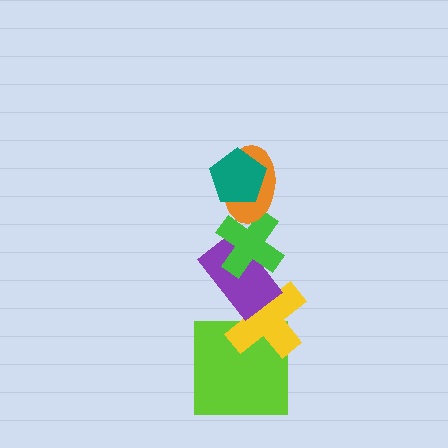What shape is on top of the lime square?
The yellow cross is on top of the lime square.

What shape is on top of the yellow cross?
The purple rectangle is on top of the yellow cross.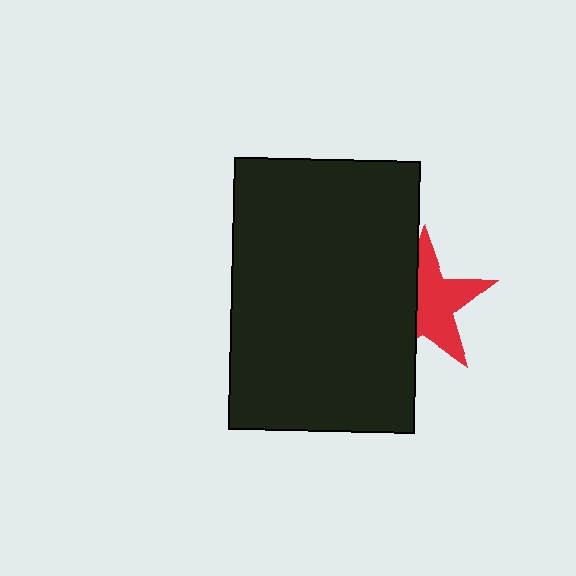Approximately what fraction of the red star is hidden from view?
Roughly 41% of the red star is hidden behind the black rectangle.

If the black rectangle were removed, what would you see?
You would see the complete red star.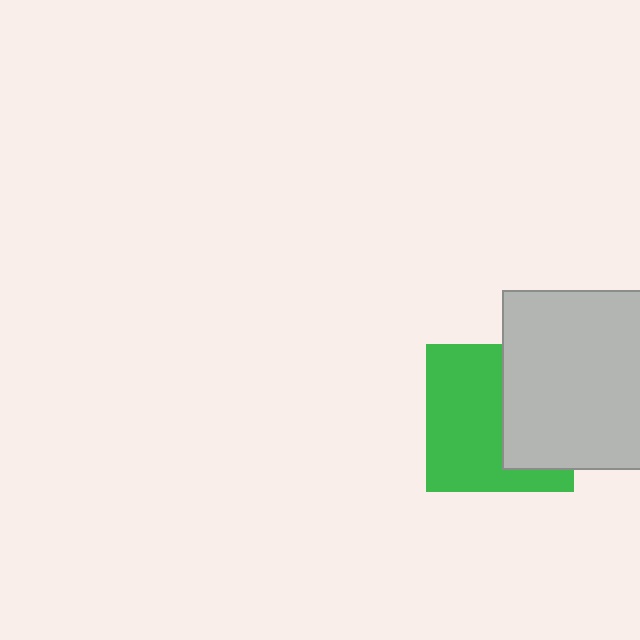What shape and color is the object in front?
The object in front is a light gray rectangle.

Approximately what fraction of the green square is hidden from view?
Roughly 41% of the green square is hidden behind the light gray rectangle.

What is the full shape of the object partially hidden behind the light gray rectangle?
The partially hidden object is a green square.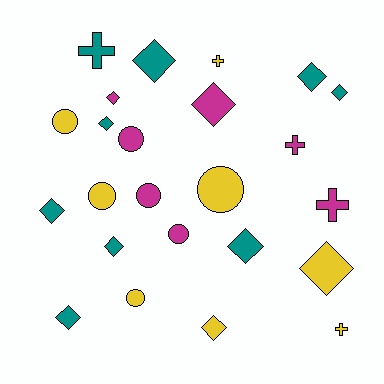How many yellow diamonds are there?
There are 2 yellow diamonds.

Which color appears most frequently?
Teal, with 9 objects.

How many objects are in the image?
There are 24 objects.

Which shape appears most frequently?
Diamond, with 12 objects.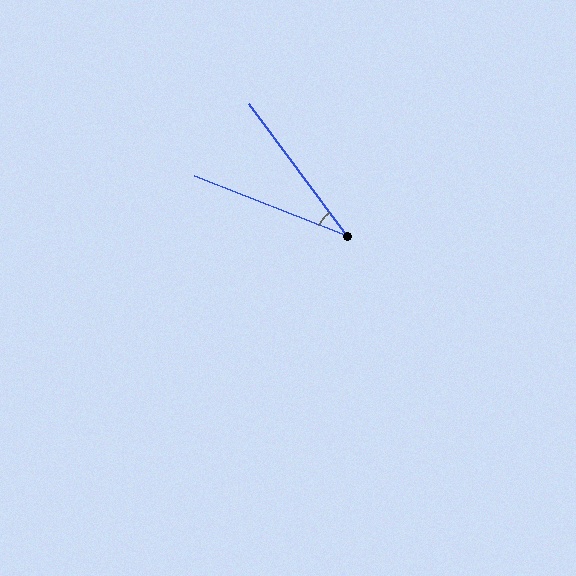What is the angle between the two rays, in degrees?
Approximately 32 degrees.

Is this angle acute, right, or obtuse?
It is acute.